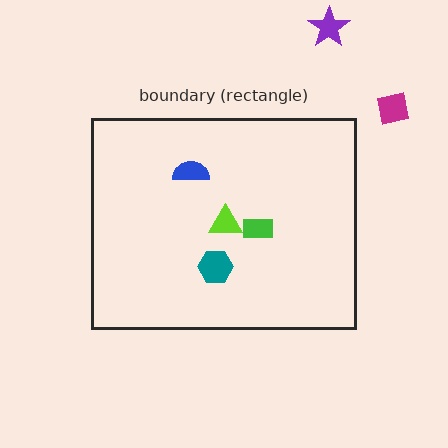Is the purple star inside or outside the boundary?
Outside.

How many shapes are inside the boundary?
4 inside, 2 outside.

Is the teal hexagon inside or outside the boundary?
Inside.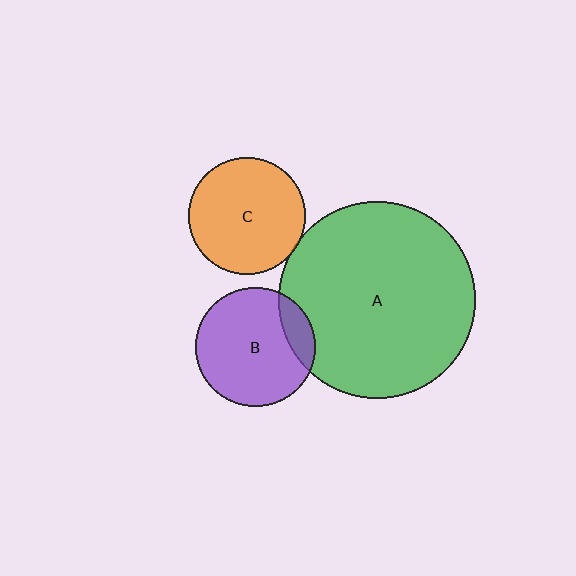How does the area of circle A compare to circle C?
Approximately 2.8 times.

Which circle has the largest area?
Circle A (green).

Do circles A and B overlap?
Yes.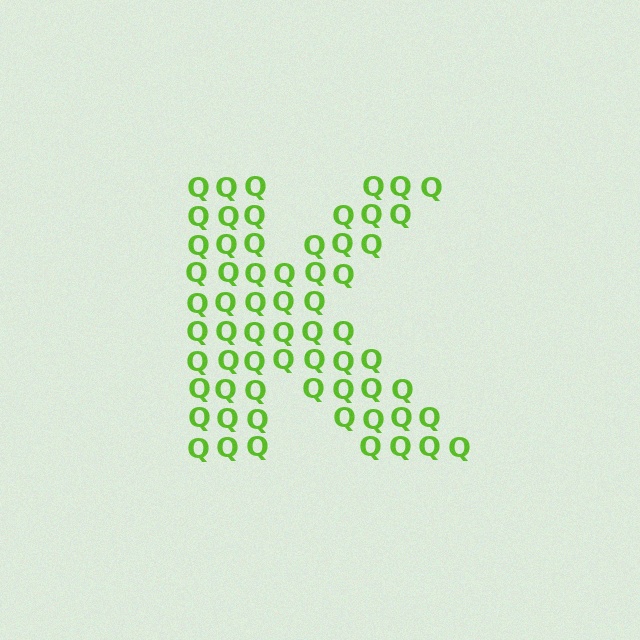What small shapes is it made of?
It is made of small letter Q's.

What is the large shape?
The large shape is the letter K.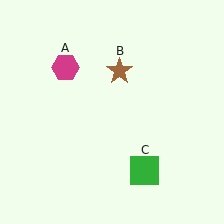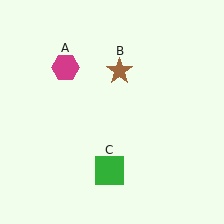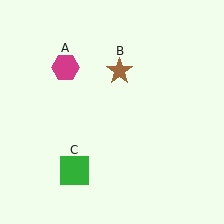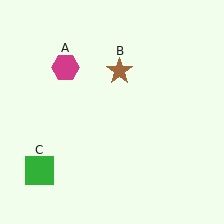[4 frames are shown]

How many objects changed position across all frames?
1 object changed position: green square (object C).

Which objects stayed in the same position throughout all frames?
Magenta hexagon (object A) and brown star (object B) remained stationary.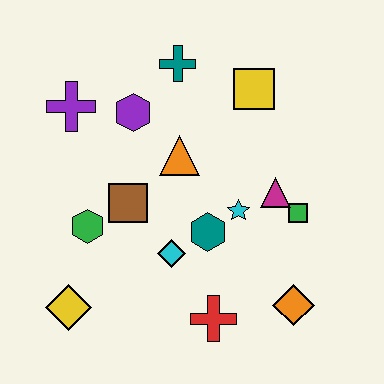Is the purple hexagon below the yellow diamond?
No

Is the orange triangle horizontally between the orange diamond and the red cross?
No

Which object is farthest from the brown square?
The orange diamond is farthest from the brown square.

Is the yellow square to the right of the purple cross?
Yes